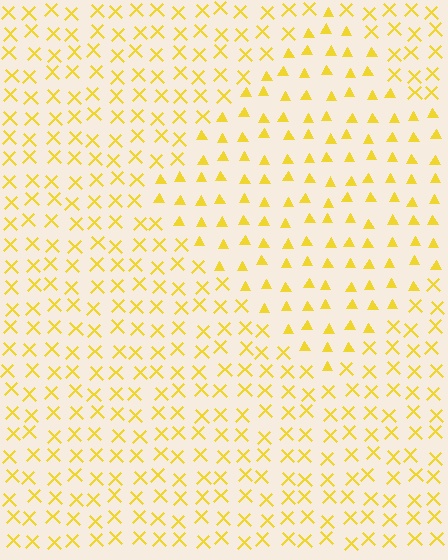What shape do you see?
I see a diamond.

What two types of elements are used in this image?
The image uses triangles inside the diamond region and X marks outside it.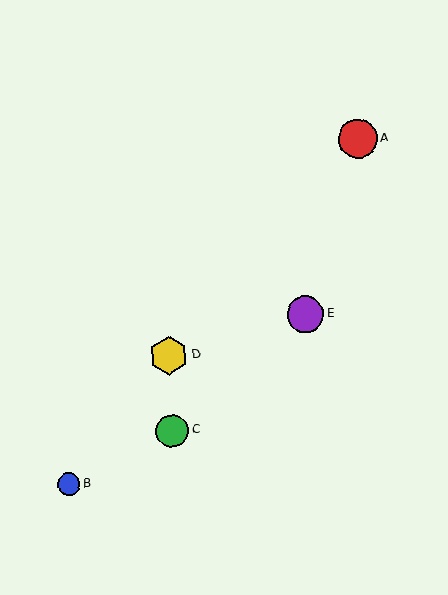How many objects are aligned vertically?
2 objects (C, D) are aligned vertically.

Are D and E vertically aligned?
No, D is at x≈169 and E is at x≈305.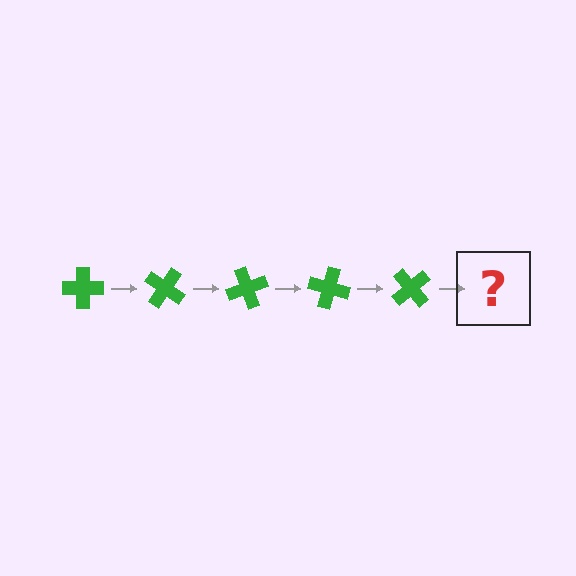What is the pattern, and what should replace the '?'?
The pattern is that the cross rotates 35 degrees each step. The '?' should be a green cross rotated 175 degrees.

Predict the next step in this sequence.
The next step is a green cross rotated 175 degrees.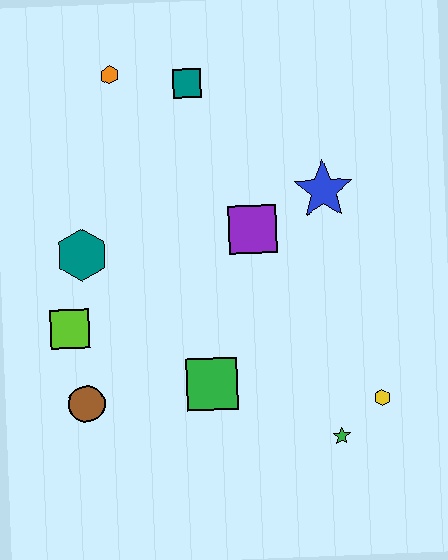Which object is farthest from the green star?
The orange hexagon is farthest from the green star.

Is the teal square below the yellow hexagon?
No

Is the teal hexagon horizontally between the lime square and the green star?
Yes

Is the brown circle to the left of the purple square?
Yes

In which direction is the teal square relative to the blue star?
The teal square is to the left of the blue star.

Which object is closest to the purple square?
The blue star is closest to the purple square.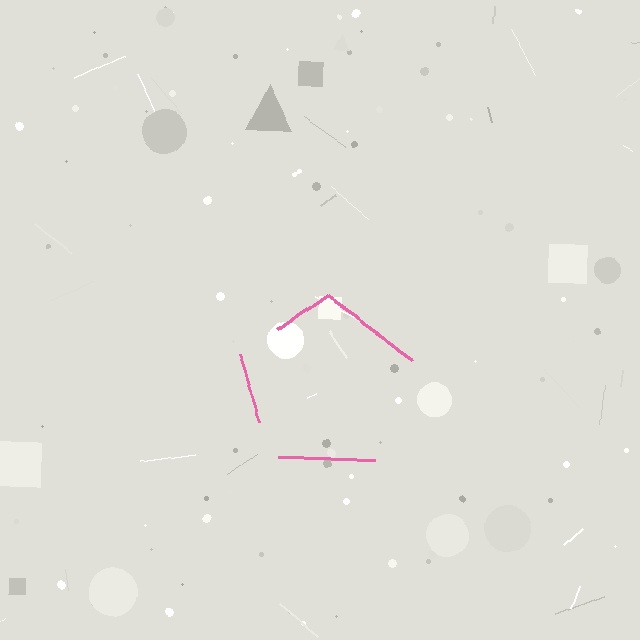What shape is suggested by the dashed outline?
The dashed outline suggests a pentagon.